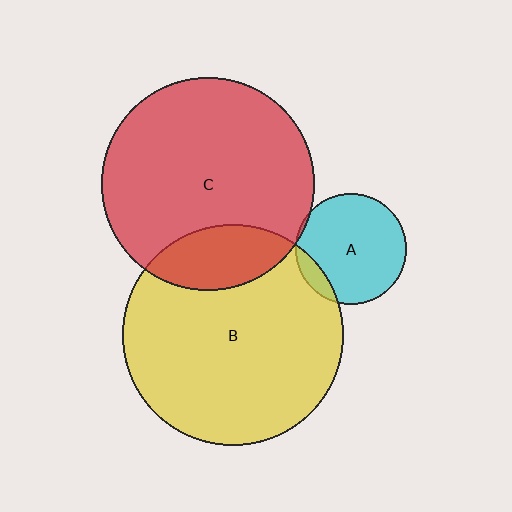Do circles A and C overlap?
Yes.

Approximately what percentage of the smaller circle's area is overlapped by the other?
Approximately 5%.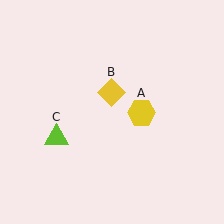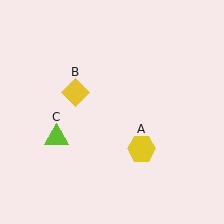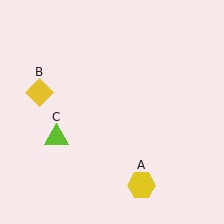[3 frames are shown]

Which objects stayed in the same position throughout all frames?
Lime triangle (object C) remained stationary.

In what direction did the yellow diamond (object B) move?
The yellow diamond (object B) moved left.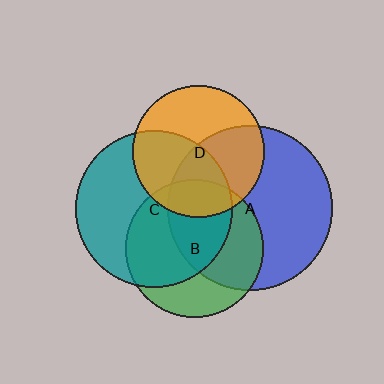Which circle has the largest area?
Circle A (blue).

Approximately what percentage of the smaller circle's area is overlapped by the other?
Approximately 45%.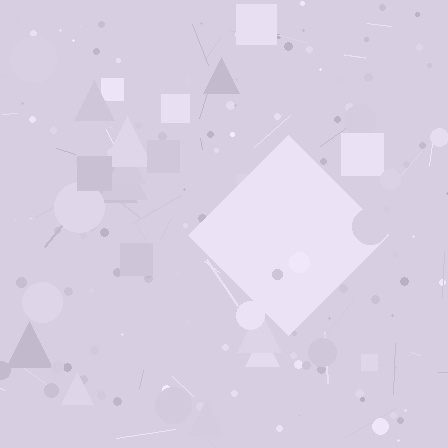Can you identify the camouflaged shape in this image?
The camouflaged shape is a diamond.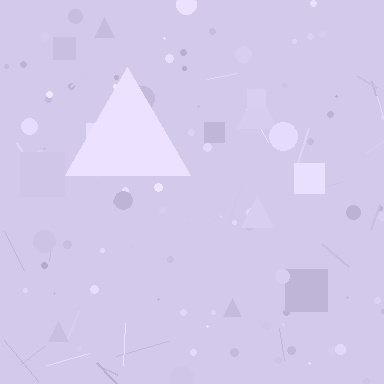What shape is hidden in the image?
A triangle is hidden in the image.